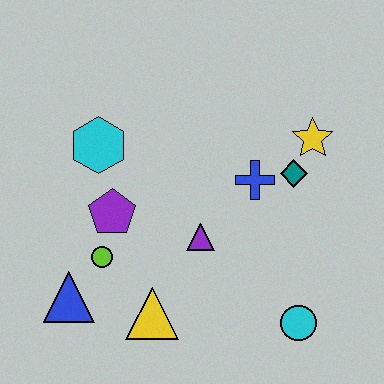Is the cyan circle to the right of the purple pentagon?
Yes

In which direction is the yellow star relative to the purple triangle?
The yellow star is to the right of the purple triangle.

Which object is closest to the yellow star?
The teal diamond is closest to the yellow star.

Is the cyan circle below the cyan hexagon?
Yes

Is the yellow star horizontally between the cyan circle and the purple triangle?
No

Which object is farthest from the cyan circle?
The cyan hexagon is farthest from the cyan circle.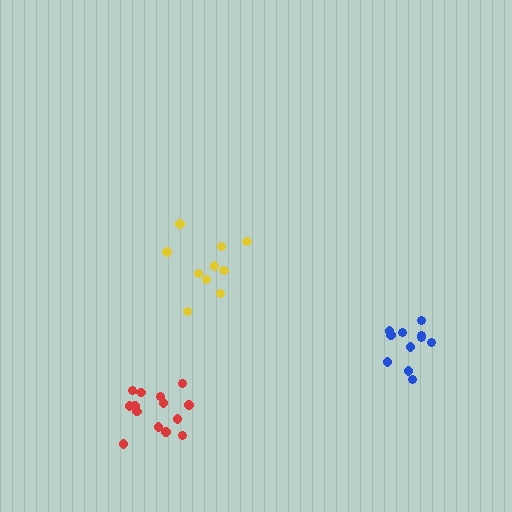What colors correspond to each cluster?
The clusters are colored: red, yellow, blue.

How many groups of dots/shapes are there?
There are 3 groups.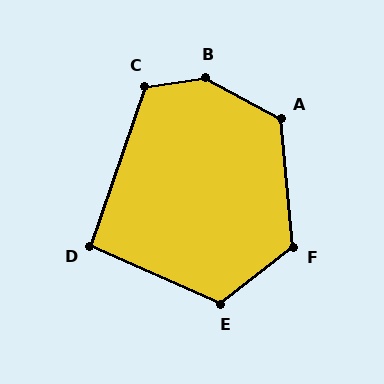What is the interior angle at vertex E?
Approximately 118 degrees (obtuse).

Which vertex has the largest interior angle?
B, at approximately 142 degrees.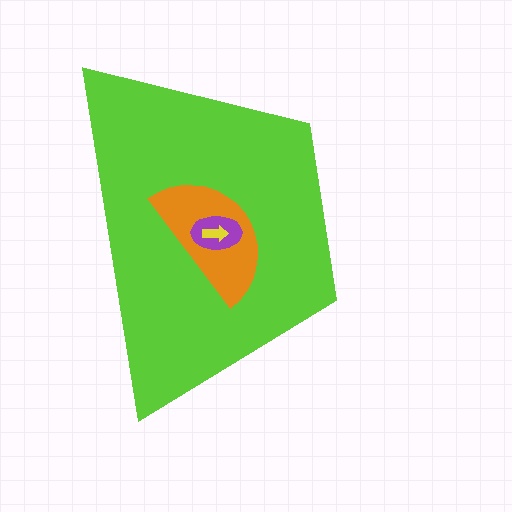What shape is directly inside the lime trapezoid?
The orange semicircle.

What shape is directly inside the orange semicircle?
The purple ellipse.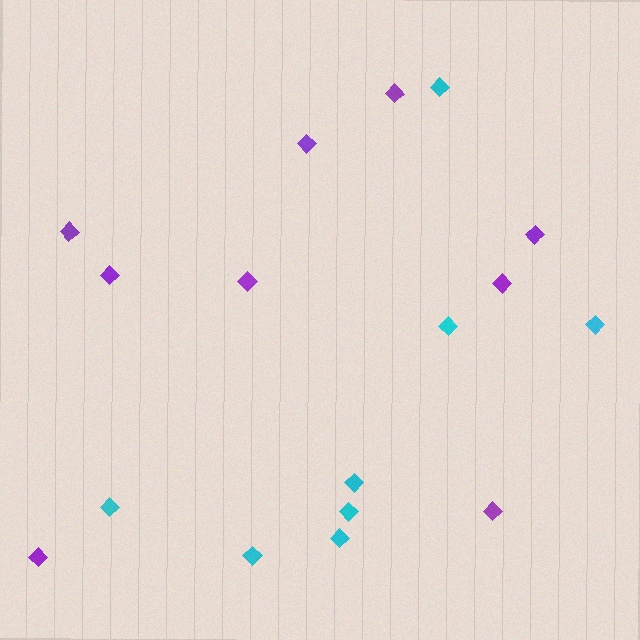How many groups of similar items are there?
There are 2 groups: one group of cyan diamonds (8) and one group of purple diamonds (9).